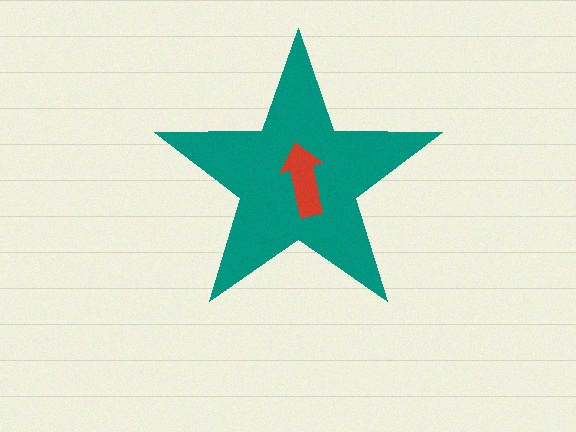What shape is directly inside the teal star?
The red arrow.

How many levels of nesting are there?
2.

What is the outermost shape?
The teal star.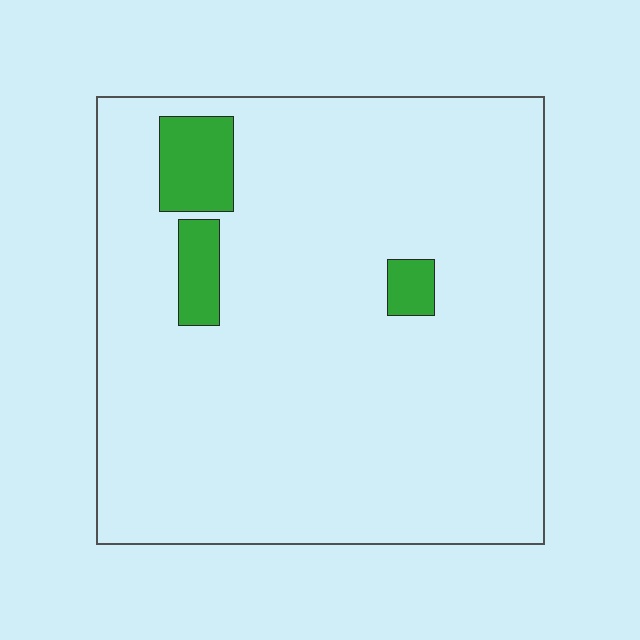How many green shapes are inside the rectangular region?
3.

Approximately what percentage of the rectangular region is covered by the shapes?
Approximately 5%.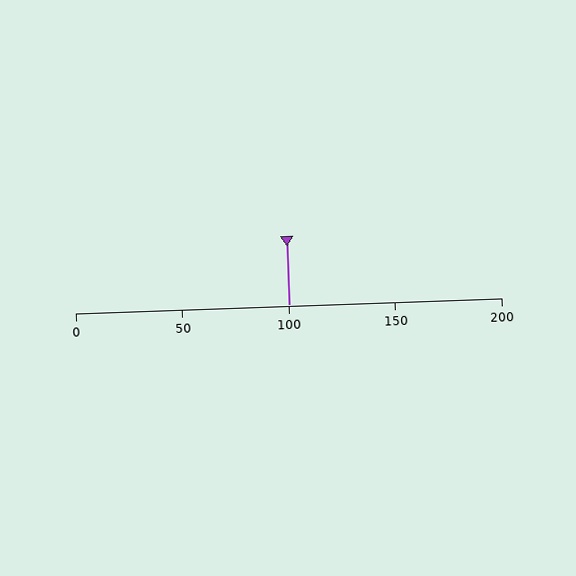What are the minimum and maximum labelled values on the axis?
The axis runs from 0 to 200.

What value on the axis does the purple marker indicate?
The marker indicates approximately 100.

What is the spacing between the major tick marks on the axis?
The major ticks are spaced 50 apart.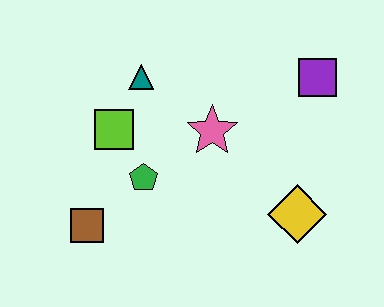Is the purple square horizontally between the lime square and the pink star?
No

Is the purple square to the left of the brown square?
No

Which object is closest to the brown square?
The green pentagon is closest to the brown square.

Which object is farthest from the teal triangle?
The yellow diamond is farthest from the teal triangle.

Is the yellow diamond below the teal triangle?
Yes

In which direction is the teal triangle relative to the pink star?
The teal triangle is to the left of the pink star.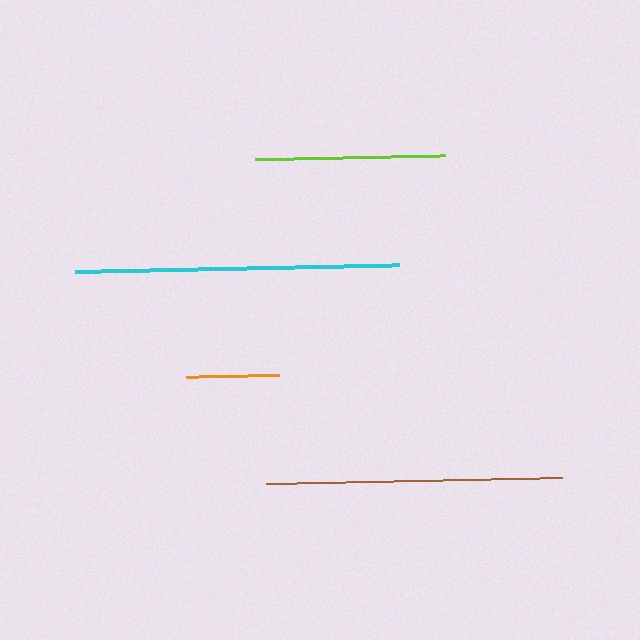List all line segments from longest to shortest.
From longest to shortest: cyan, brown, lime, orange.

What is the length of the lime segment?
The lime segment is approximately 190 pixels long.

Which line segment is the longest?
The cyan line is the longest at approximately 325 pixels.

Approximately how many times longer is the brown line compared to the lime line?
The brown line is approximately 1.6 times the length of the lime line.